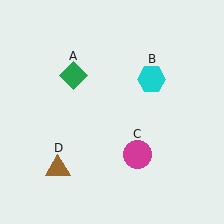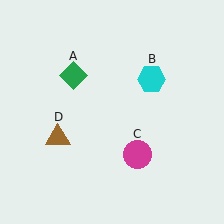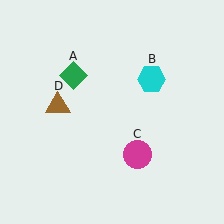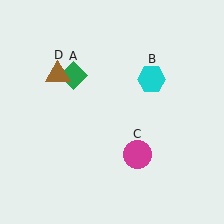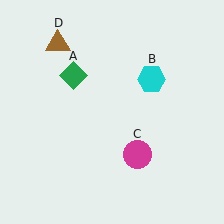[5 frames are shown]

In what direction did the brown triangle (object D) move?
The brown triangle (object D) moved up.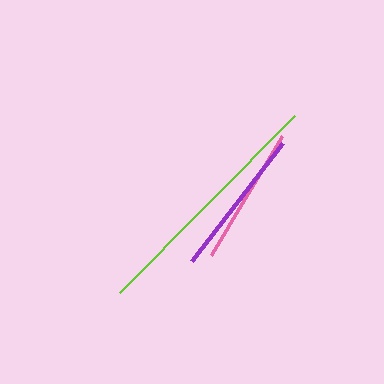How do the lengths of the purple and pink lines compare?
The purple and pink lines are approximately the same length.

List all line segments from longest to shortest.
From longest to shortest: lime, purple, pink.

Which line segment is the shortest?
The pink line is the shortest at approximately 139 pixels.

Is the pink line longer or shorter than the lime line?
The lime line is longer than the pink line.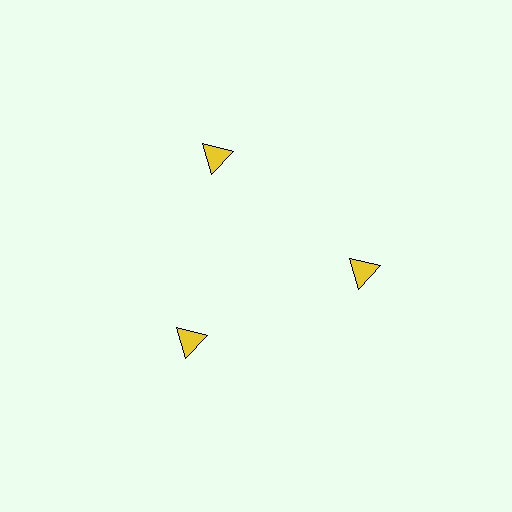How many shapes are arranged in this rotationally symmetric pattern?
There are 3 shapes, arranged in 3 groups of 1.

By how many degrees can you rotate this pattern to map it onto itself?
The pattern maps onto itself every 120 degrees of rotation.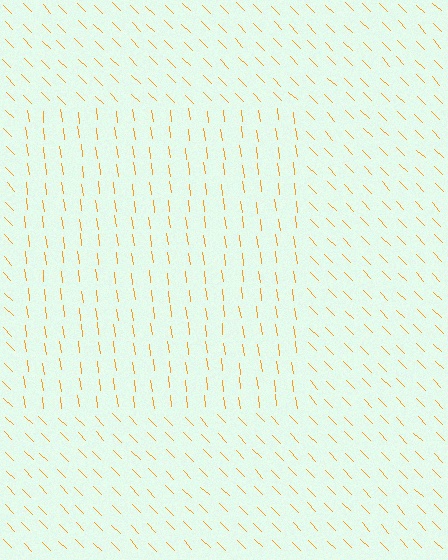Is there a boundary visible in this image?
Yes, there is a texture boundary formed by a change in line orientation.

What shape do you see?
I see a rectangle.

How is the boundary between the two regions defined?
The boundary is defined purely by a change in line orientation (approximately 37 degrees difference). All lines are the same color and thickness.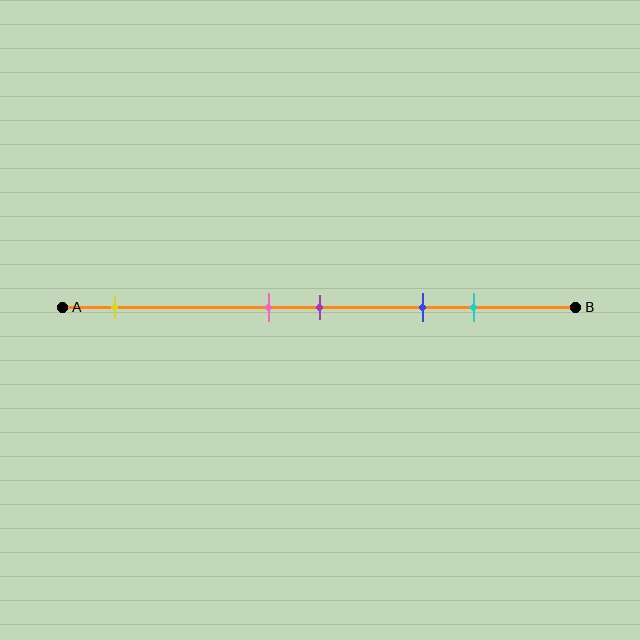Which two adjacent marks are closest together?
The pink and purple marks are the closest adjacent pair.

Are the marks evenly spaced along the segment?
No, the marks are not evenly spaced.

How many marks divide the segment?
There are 5 marks dividing the segment.